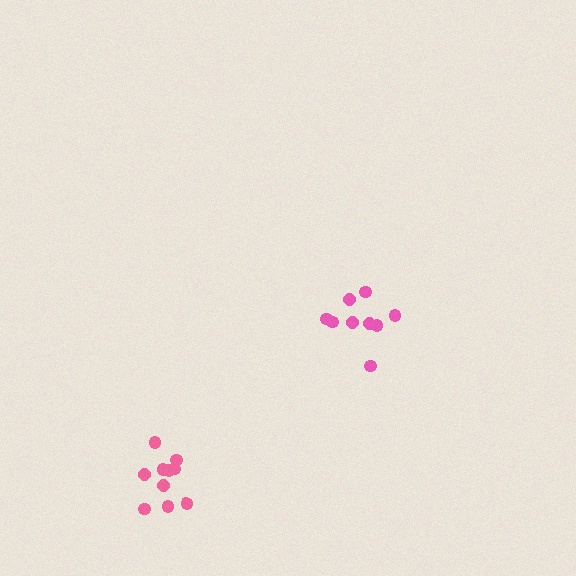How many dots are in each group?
Group 1: 9 dots, Group 2: 10 dots (19 total).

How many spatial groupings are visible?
There are 2 spatial groupings.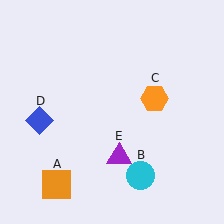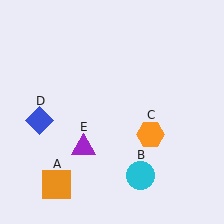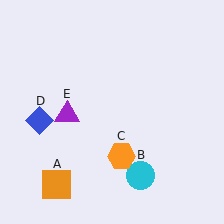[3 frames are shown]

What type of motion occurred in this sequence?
The orange hexagon (object C), purple triangle (object E) rotated clockwise around the center of the scene.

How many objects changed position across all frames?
2 objects changed position: orange hexagon (object C), purple triangle (object E).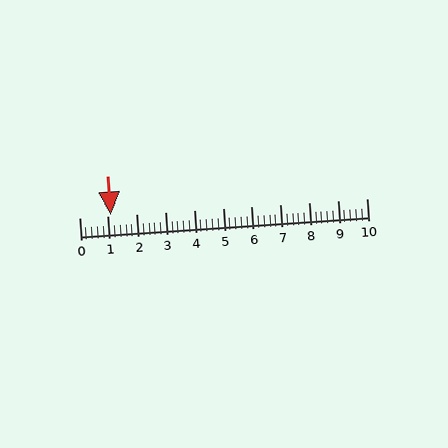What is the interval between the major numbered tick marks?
The major tick marks are spaced 1 units apart.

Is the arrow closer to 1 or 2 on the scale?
The arrow is closer to 1.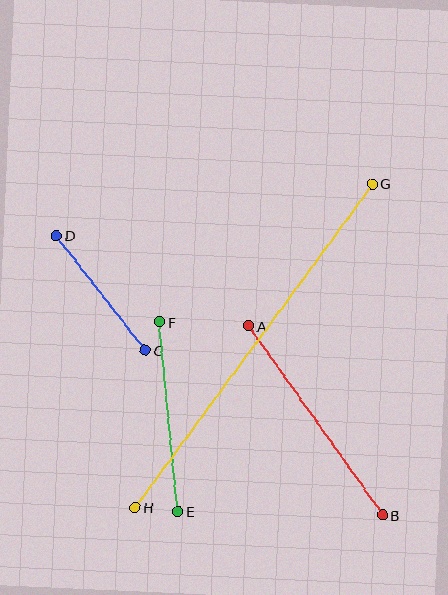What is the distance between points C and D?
The distance is approximately 145 pixels.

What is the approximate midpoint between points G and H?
The midpoint is at approximately (254, 345) pixels.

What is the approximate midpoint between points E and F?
The midpoint is at approximately (169, 417) pixels.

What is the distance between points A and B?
The distance is approximately 232 pixels.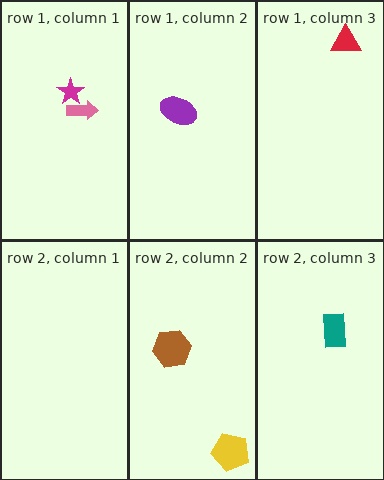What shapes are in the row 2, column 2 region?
The yellow pentagon, the brown hexagon.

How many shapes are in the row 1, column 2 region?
1.